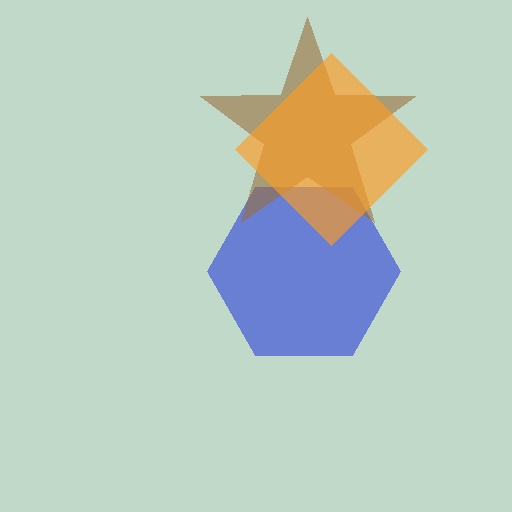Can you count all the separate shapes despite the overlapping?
Yes, there are 3 separate shapes.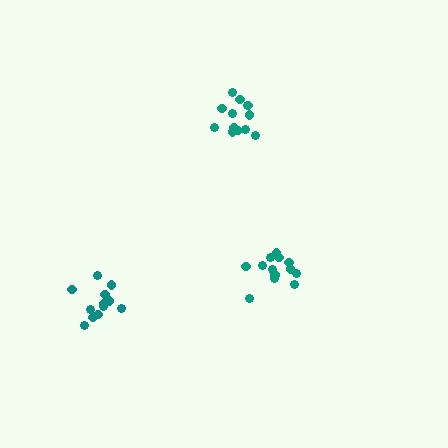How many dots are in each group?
Group 1: 13 dots, Group 2: 13 dots, Group 3: 13 dots (39 total).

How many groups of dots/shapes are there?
There are 3 groups.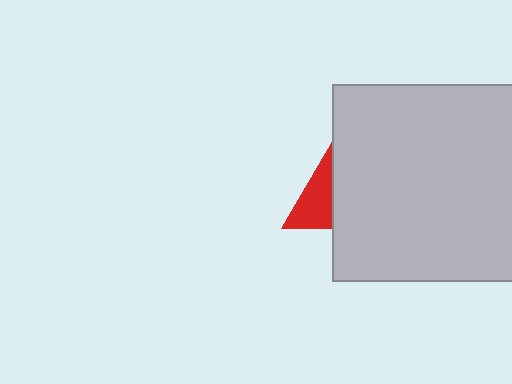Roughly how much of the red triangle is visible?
A small part of it is visible (roughly 34%).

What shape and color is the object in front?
The object in front is a light gray square.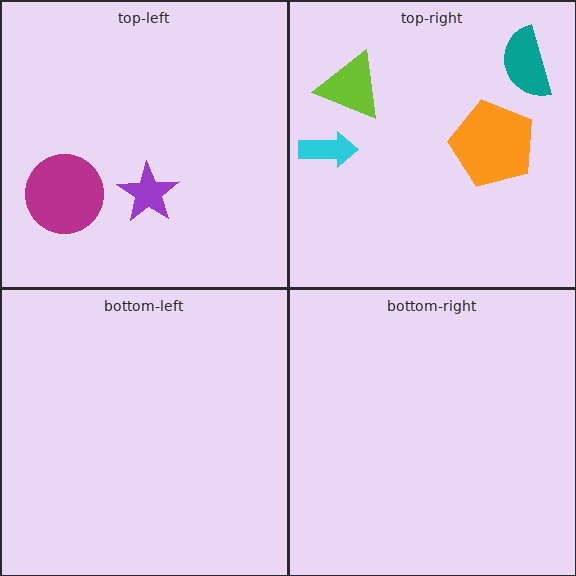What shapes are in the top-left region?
The purple star, the magenta circle.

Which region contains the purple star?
The top-left region.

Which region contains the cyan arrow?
The top-right region.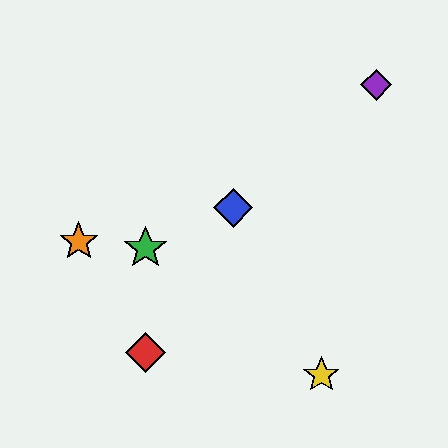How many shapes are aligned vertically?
2 shapes (the red diamond, the green star) are aligned vertically.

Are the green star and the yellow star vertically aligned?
No, the green star is at x≈146 and the yellow star is at x≈321.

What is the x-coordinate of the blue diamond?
The blue diamond is at x≈233.